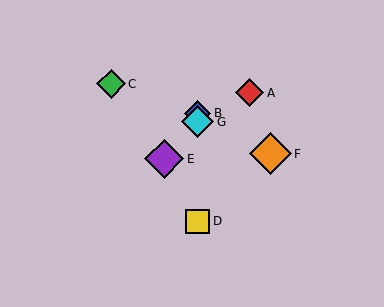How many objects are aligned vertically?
3 objects (B, D, G) are aligned vertically.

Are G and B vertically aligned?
Yes, both are at x≈198.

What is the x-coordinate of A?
Object A is at x≈249.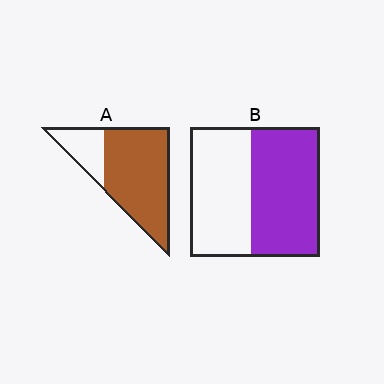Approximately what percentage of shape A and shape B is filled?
A is approximately 75% and B is approximately 55%.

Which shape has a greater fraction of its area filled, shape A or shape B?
Shape A.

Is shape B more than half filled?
Roughly half.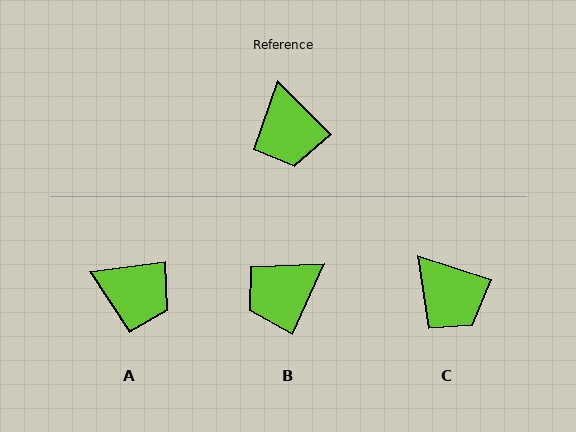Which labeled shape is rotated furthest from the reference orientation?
B, about 69 degrees away.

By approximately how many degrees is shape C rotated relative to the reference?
Approximately 27 degrees counter-clockwise.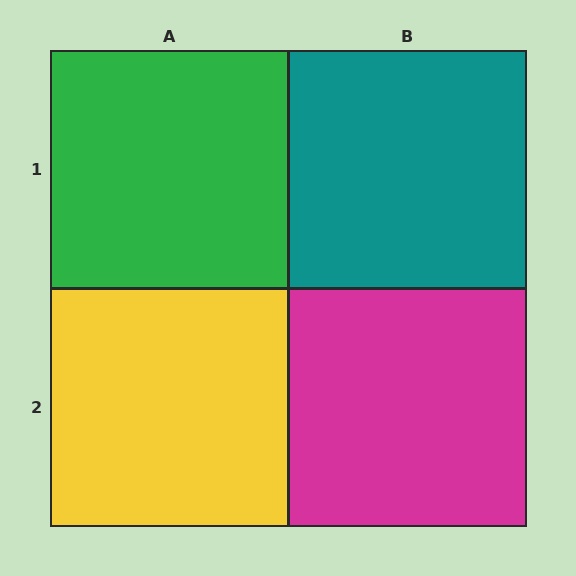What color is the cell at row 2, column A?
Yellow.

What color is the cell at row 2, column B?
Magenta.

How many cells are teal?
1 cell is teal.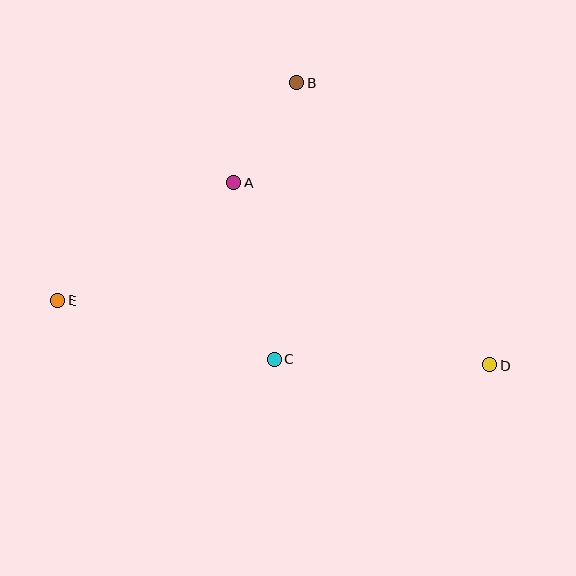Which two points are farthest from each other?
Points D and E are farthest from each other.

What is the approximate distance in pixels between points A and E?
The distance between A and E is approximately 212 pixels.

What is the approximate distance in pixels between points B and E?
The distance between B and E is approximately 324 pixels.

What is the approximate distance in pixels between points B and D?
The distance between B and D is approximately 342 pixels.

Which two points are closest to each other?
Points A and B are closest to each other.